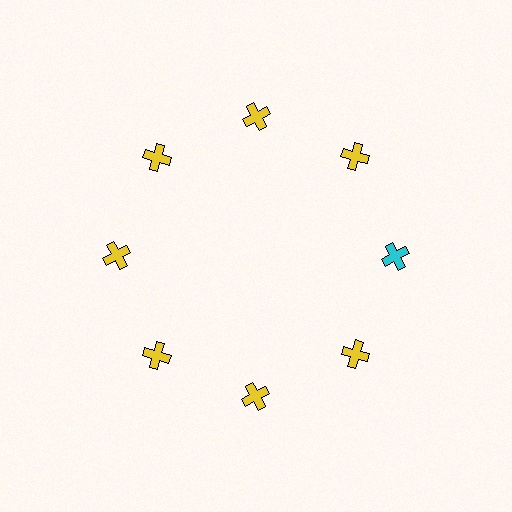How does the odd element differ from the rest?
It has a different color: cyan instead of yellow.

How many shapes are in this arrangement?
There are 8 shapes arranged in a ring pattern.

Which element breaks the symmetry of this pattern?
The cyan cross at roughly the 3 o'clock position breaks the symmetry. All other shapes are yellow crosses.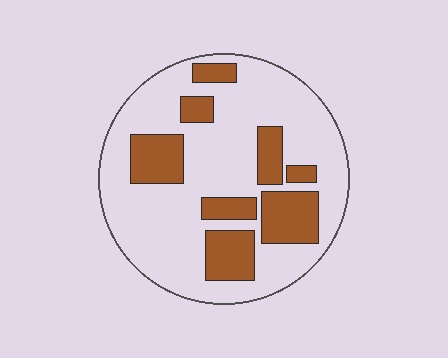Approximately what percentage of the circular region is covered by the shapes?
Approximately 25%.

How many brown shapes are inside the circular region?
8.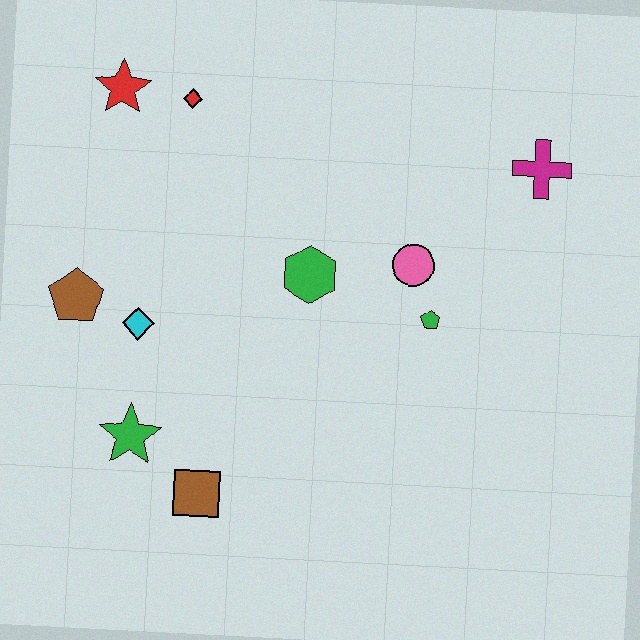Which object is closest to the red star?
The red diamond is closest to the red star.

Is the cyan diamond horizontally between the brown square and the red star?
Yes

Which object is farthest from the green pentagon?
The red star is farthest from the green pentagon.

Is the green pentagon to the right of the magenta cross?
No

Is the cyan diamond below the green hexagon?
Yes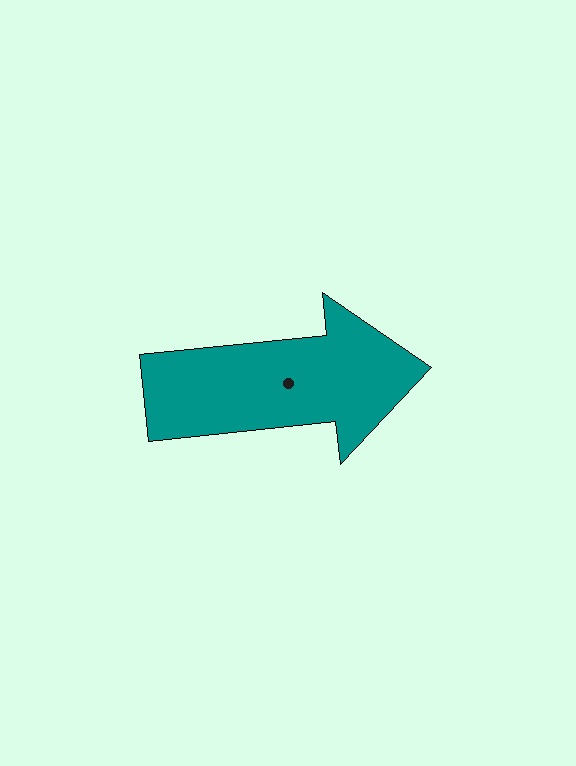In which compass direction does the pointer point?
East.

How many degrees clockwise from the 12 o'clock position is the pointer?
Approximately 84 degrees.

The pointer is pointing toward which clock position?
Roughly 3 o'clock.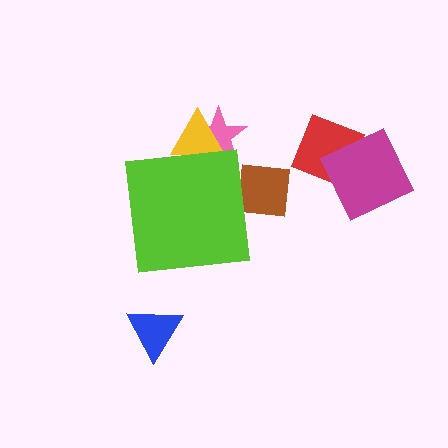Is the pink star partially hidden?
Yes, the pink star is partially hidden behind the lime square.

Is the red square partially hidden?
No, the red square is fully visible.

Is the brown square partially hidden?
Yes, the brown square is partially hidden behind the lime square.